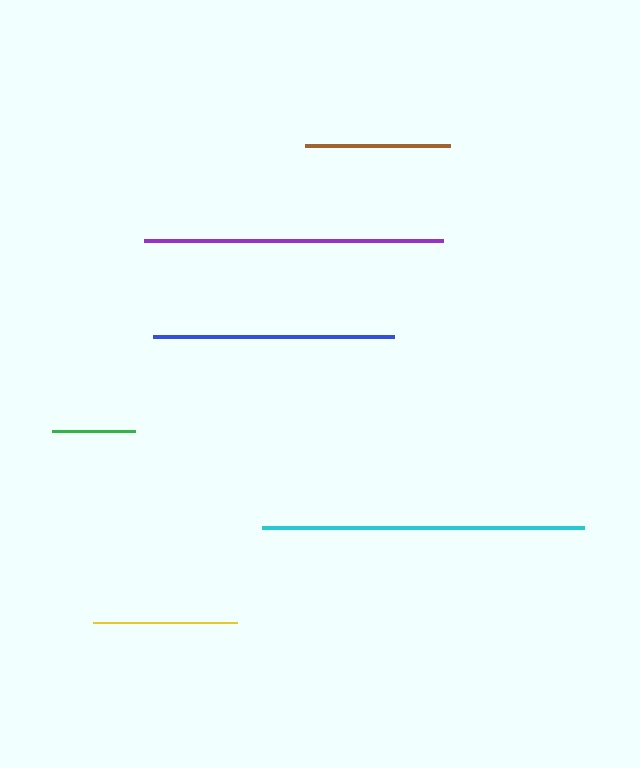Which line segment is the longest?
The cyan line is the longest at approximately 322 pixels.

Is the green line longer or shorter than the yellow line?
The yellow line is longer than the green line.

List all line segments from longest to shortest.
From longest to shortest: cyan, purple, blue, brown, yellow, green.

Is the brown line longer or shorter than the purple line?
The purple line is longer than the brown line.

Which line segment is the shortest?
The green line is the shortest at approximately 83 pixels.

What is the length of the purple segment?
The purple segment is approximately 299 pixels long.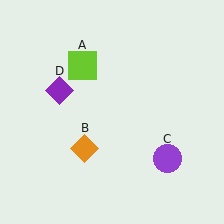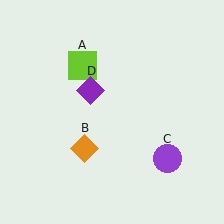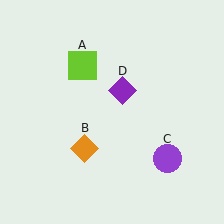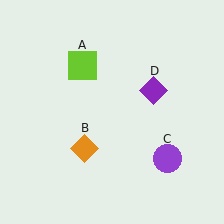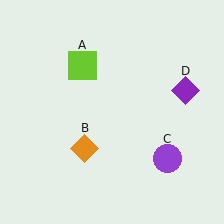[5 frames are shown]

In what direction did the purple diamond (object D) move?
The purple diamond (object D) moved right.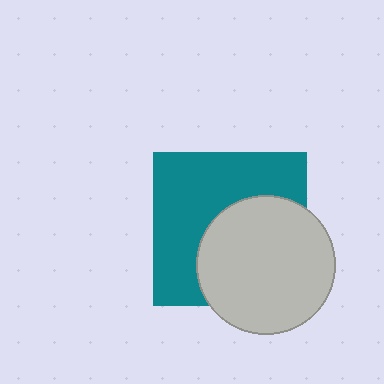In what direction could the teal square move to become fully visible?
The teal square could move toward the upper-left. That would shift it out from behind the light gray circle entirely.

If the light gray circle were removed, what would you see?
You would see the complete teal square.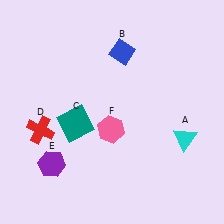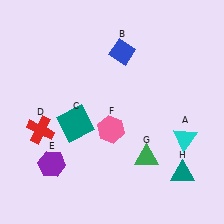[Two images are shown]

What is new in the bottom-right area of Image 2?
A green triangle (G) was added in the bottom-right area of Image 2.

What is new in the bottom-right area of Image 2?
A teal triangle (H) was added in the bottom-right area of Image 2.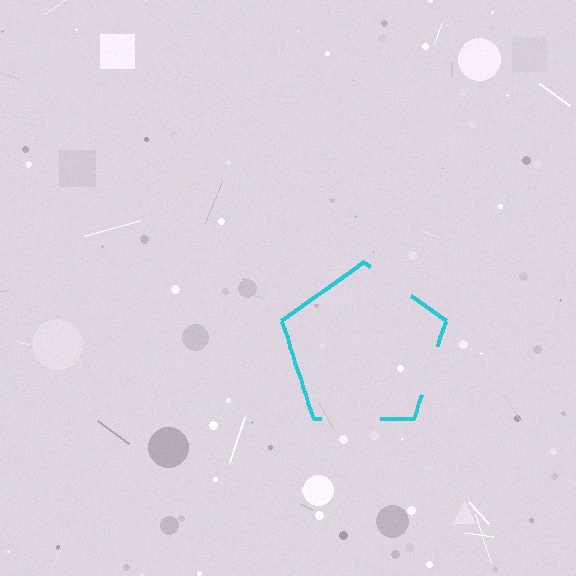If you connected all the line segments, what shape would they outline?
They would outline a pentagon.